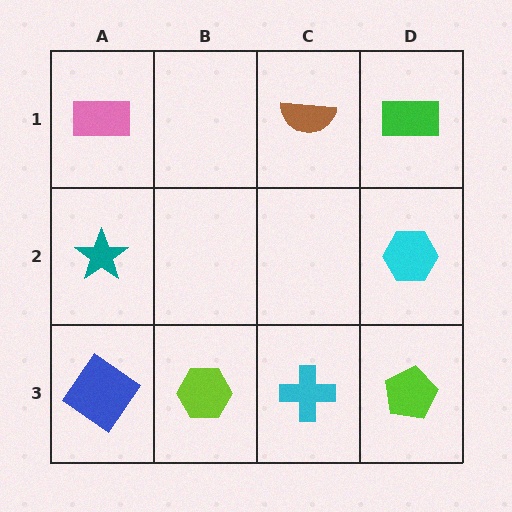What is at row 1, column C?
A brown semicircle.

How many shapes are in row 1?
3 shapes.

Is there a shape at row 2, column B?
No, that cell is empty.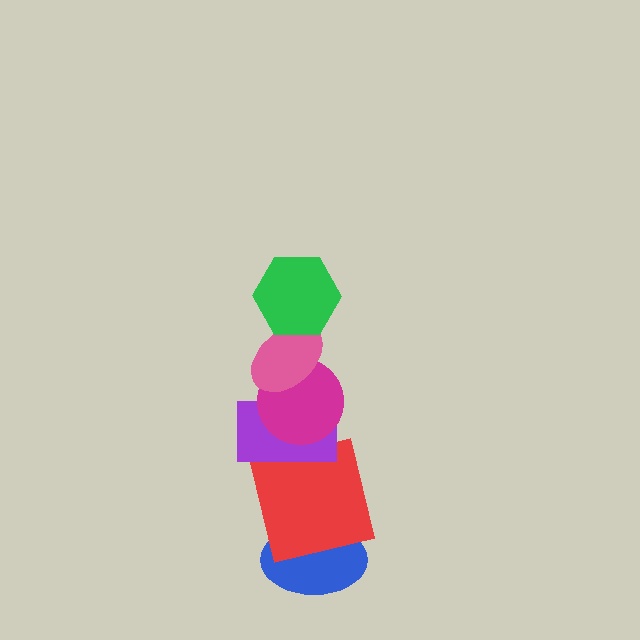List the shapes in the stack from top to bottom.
From top to bottom: the green hexagon, the pink ellipse, the magenta circle, the purple rectangle, the red square, the blue ellipse.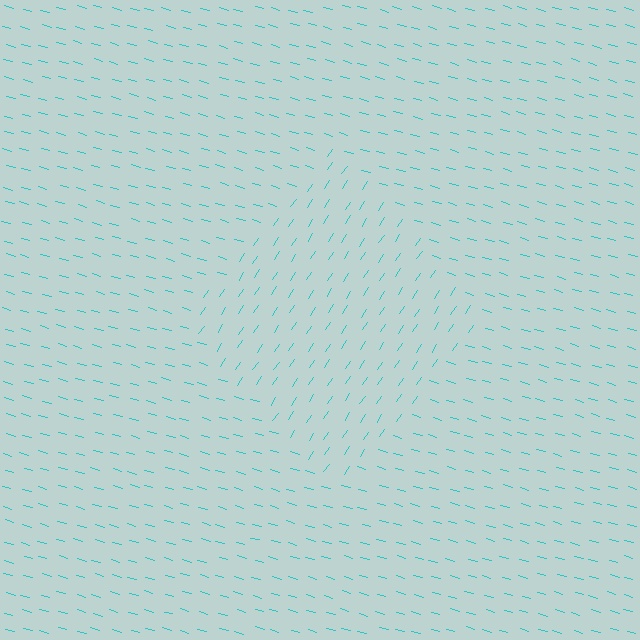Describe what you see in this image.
The image is filled with small cyan line segments. A diamond region in the image has lines oriented differently from the surrounding lines, creating a visible texture boundary.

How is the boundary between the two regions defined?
The boundary is defined purely by a change in line orientation (approximately 72 degrees difference). All lines are the same color and thickness.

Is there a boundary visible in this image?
Yes, there is a texture boundary formed by a change in line orientation.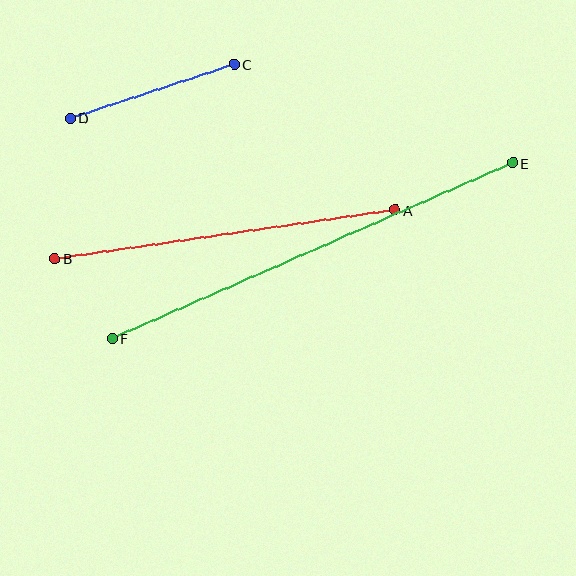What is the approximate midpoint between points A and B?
The midpoint is at approximately (225, 234) pixels.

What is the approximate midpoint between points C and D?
The midpoint is at approximately (152, 91) pixels.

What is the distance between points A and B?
The distance is approximately 344 pixels.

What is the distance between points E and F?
The distance is approximately 438 pixels.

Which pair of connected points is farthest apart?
Points E and F are farthest apart.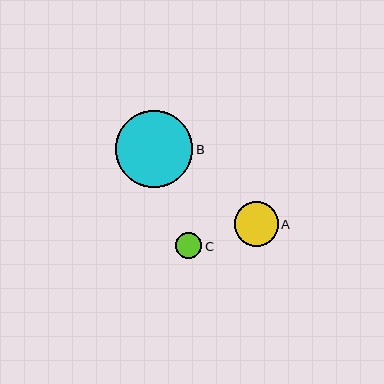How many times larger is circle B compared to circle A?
Circle B is approximately 1.7 times the size of circle A.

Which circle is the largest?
Circle B is the largest with a size of approximately 77 pixels.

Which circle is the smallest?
Circle C is the smallest with a size of approximately 26 pixels.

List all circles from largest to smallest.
From largest to smallest: B, A, C.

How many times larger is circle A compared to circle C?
Circle A is approximately 1.7 times the size of circle C.